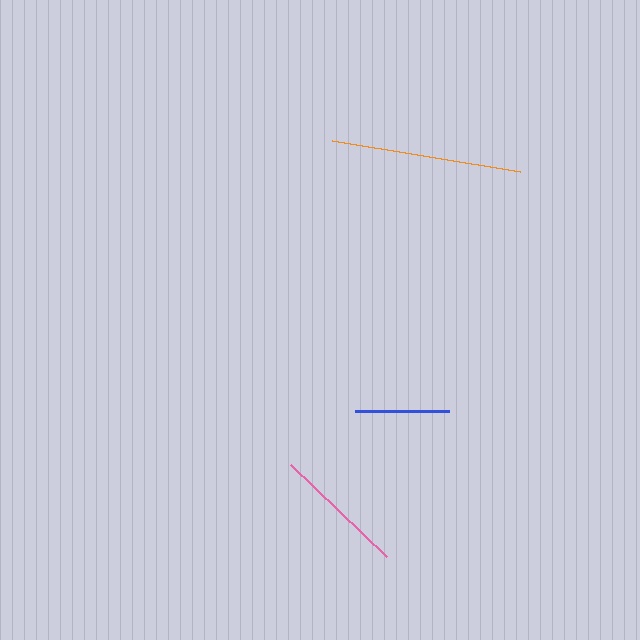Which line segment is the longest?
The orange line is the longest at approximately 191 pixels.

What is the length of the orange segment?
The orange segment is approximately 191 pixels long.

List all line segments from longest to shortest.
From longest to shortest: orange, pink, blue.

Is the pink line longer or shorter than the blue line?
The pink line is longer than the blue line.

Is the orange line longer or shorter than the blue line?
The orange line is longer than the blue line.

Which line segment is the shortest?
The blue line is the shortest at approximately 94 pixels.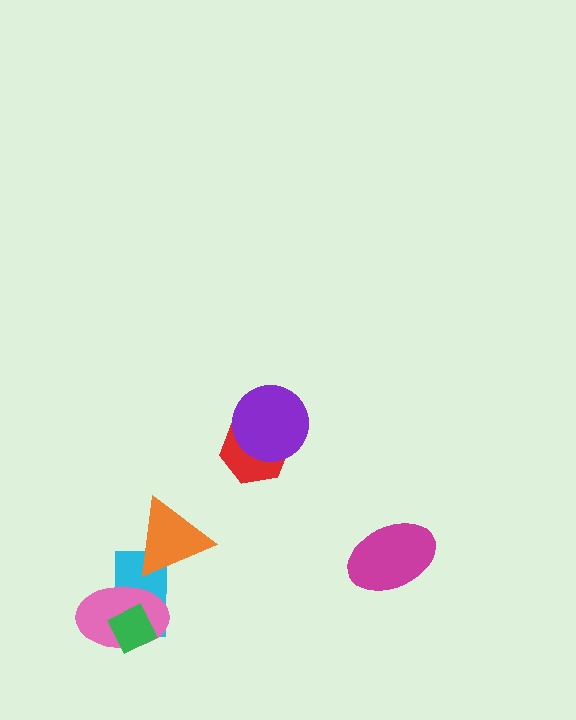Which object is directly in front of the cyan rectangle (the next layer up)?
The pink ellipse is directly in front of the cyan rectangle.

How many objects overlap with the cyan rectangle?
3 objects overlap with the cyan rectangle.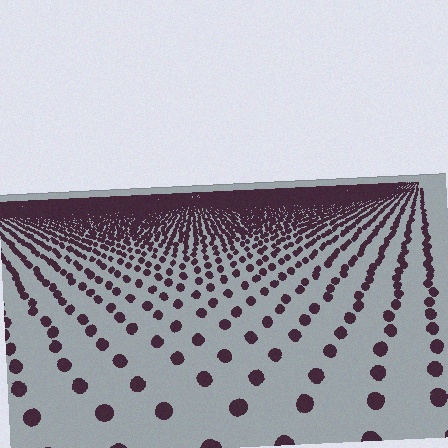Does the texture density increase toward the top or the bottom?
Density increases toward the top.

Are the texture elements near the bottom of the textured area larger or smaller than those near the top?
Larger. Near the bottom, elements are closer to the viewer and appear at a bigger on-screen size.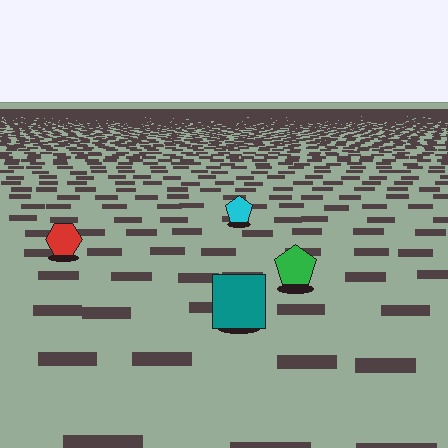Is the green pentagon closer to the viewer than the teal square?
No. The teal square is closer — you can tell from the texture gradient: the ground texture is coarser near it.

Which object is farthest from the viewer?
The cyan pentagon is farthest from the viewer. It appears smaller and the ground texture around it is denser.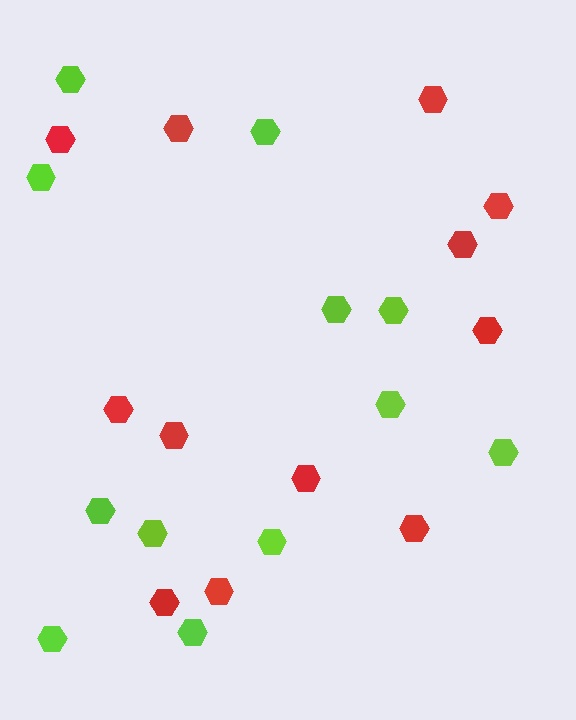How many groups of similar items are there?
There are 2 groups: one group of red hexagons (12) and one group of lime hexagons (12).